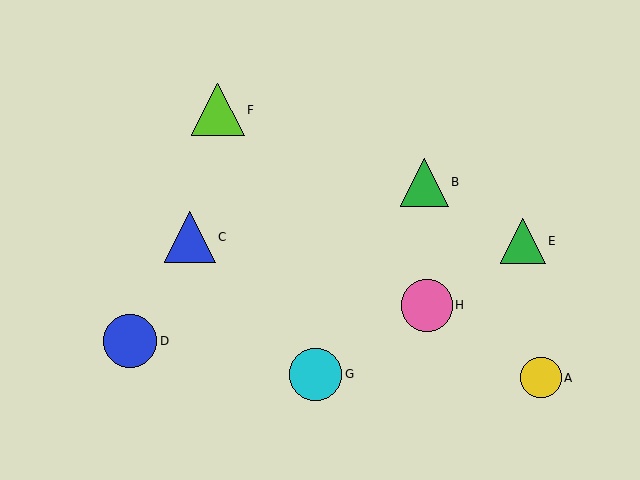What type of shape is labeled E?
Shape E is a green triangle.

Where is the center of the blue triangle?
The center of the blue triangle is at (190, 237).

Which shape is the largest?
The blue circle (labeled D) is the largest.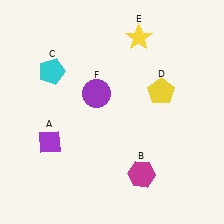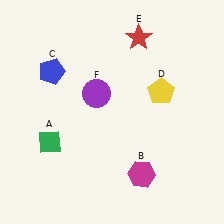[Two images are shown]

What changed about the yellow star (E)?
In Image 1, E is yellow. In Image 2, it changed to red.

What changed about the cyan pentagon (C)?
In Image 1, C is cyan. In Image 2, it changed to blue.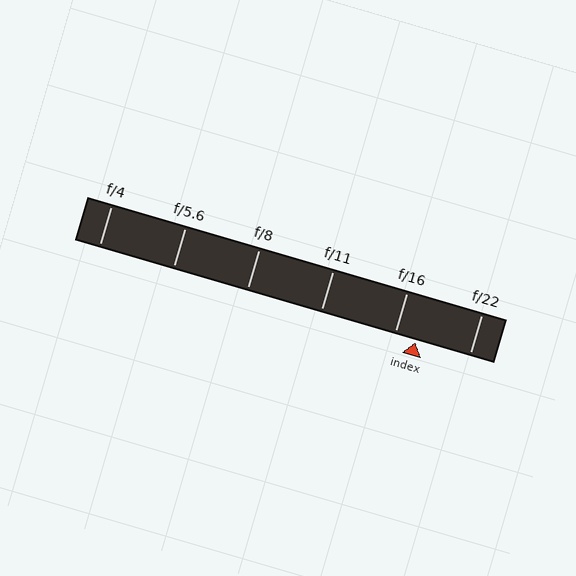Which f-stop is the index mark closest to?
The index mark is closest to f/16.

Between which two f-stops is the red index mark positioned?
The index mark is between f/16 and f/22.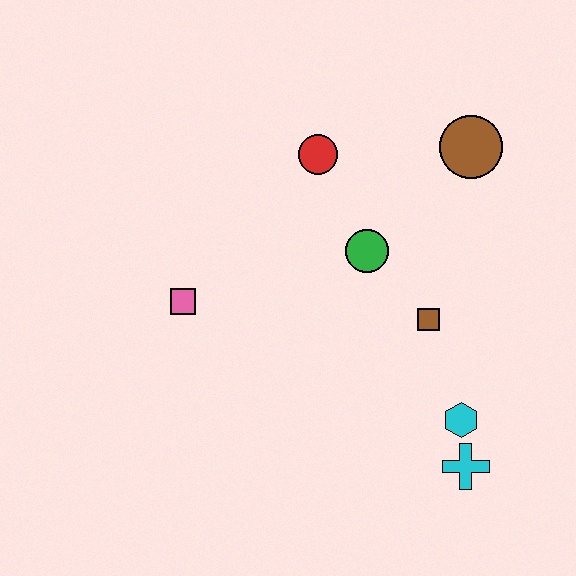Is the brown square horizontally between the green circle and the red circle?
No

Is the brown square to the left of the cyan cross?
Yes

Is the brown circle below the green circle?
No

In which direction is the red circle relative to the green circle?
The red circle is above the green circle.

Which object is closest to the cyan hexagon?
The cyan cross is closest to the cyan hexagon.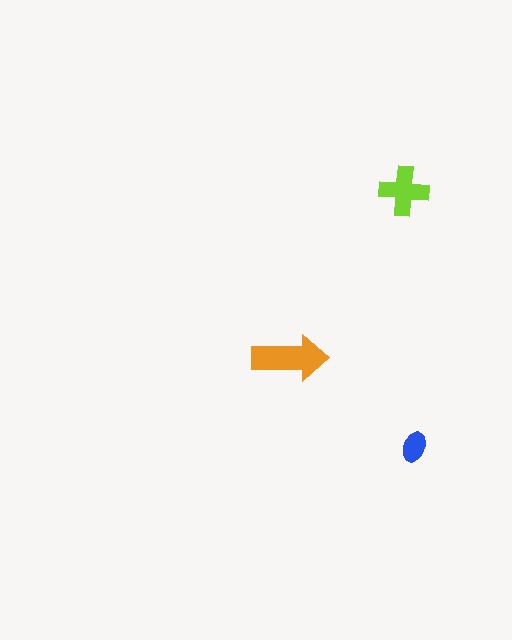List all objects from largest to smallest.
The orange arrow, the lime cross, the blue ellipse.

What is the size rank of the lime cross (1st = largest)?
2nd.